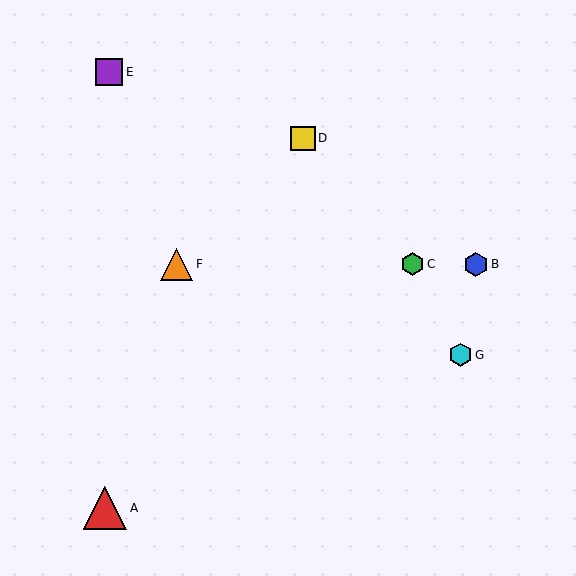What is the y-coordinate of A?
Object A is at y≈508.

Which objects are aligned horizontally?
Objects B, C, F are aligned horizontally.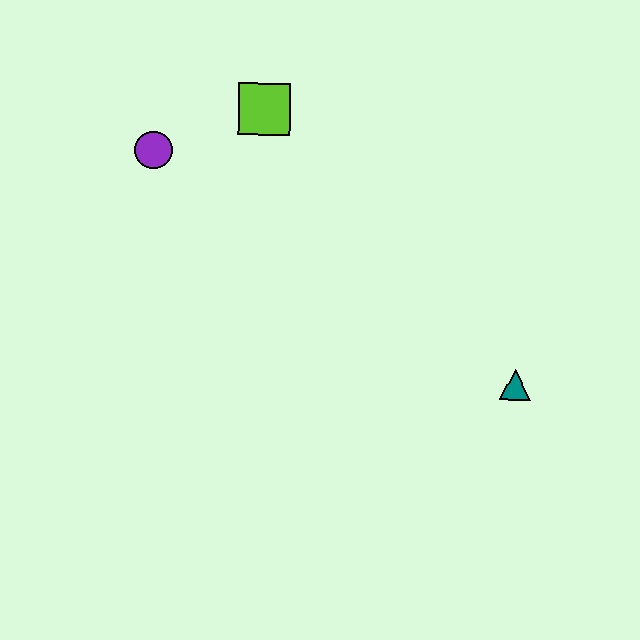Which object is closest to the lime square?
The purple circle is closest to the lime square.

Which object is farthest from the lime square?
The teal triangle is farthest from the lime square.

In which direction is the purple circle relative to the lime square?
The purple circle is to the left of the lime square.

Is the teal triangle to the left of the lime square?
No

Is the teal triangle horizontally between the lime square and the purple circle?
No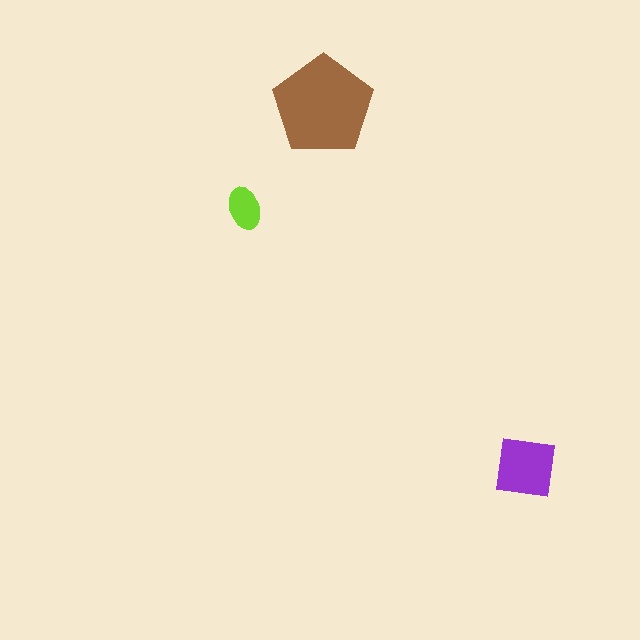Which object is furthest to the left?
The lime ellipse is leftmost.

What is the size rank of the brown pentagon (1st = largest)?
1st.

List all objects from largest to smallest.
The brown pentagon, the purple square, the lime ellipse.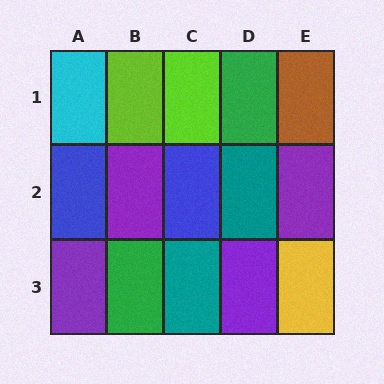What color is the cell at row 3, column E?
Yellow.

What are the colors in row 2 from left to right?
Blue, purple, blue, teal, purple.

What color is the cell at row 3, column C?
Teal.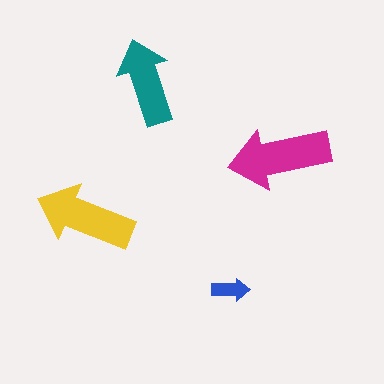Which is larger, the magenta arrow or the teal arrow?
The magenta one.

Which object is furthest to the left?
The yellow arrow is leftmost.